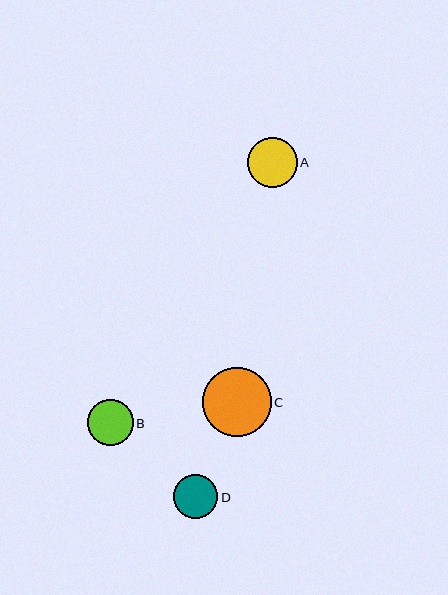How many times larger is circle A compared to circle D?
Circle A is approximately 1.1 times the size of circle D.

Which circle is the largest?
Circle C is the largest with a size of approximately 69 pixels.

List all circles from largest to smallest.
From largest to smallest: C, A, B, D.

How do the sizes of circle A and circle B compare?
Circle A and circle B are approximately the same size.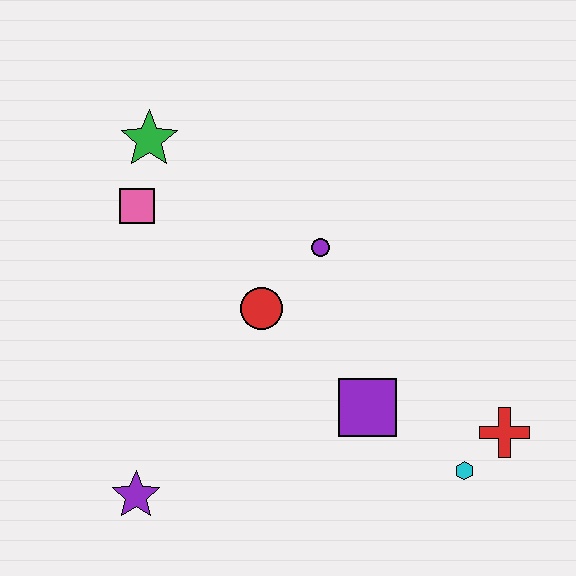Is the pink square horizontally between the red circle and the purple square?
No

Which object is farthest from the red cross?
The green star is farthest from the red cross.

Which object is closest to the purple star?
The red circle is closest to the purple star.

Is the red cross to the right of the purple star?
Yes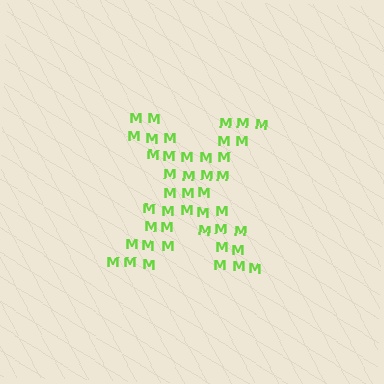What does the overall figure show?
The overall figure shows the letter X.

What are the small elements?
The small elements are letter M's.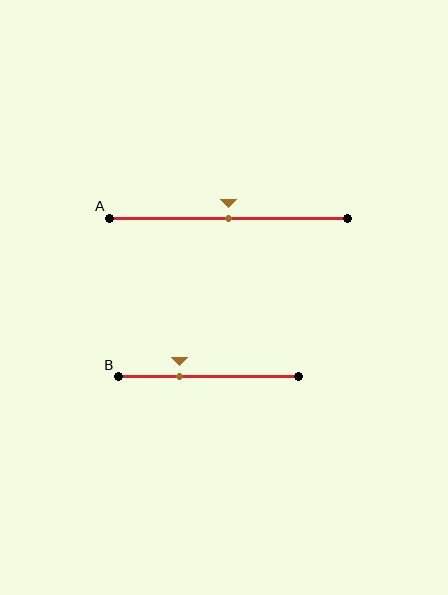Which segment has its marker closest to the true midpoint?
Segment A has its marker closest to the true midpoint.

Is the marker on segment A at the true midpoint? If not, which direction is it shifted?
Yes, the marker on segment A is at the true midpoint.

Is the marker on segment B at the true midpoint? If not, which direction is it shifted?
No, the marker on segment B is shifted to the left by about 16% of the segment length.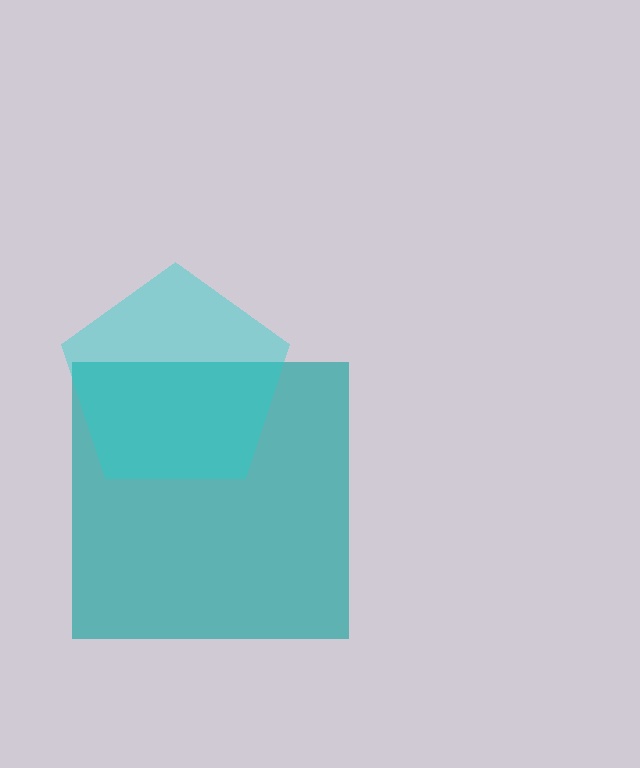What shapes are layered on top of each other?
The layered shapes are: a teal square, a cyan pentagon.